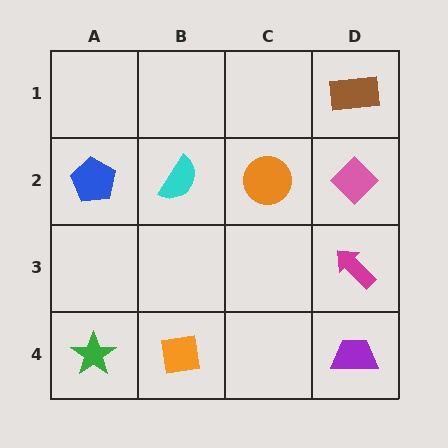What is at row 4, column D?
A purple trapezoid.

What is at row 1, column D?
A brown rectangle.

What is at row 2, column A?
A blue pentagon.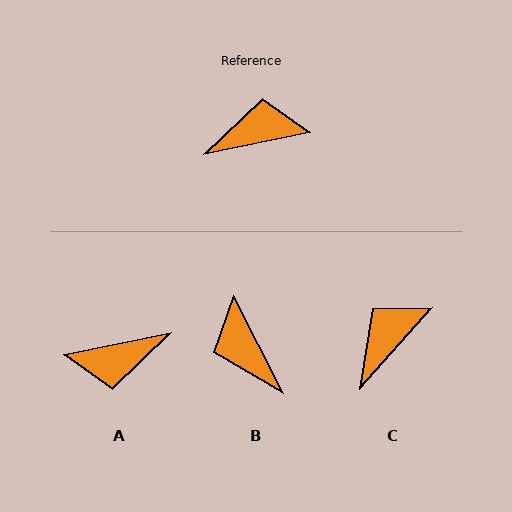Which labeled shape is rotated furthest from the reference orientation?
A, about 180 degrees away.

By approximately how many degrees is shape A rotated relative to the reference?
Approximately 180 degrees clockwise.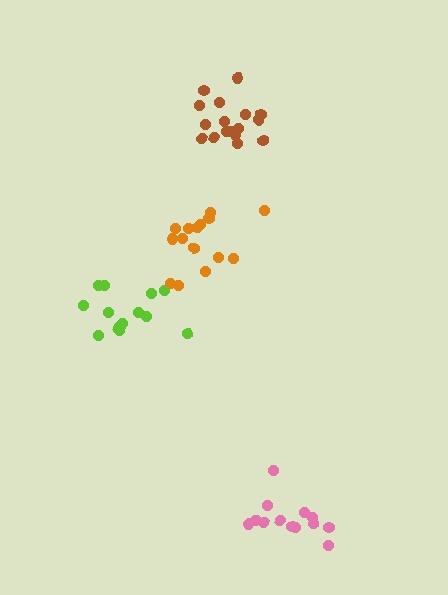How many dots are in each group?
Group 1: 13 dots, Group 2: 13 dots, Group 3: 15 dots, Group 4: 17 dots (58 total).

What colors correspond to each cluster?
The clusters are colored: lime, pink, orange, brown.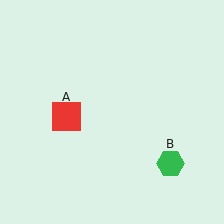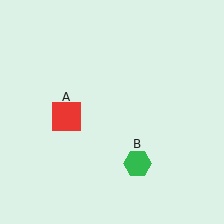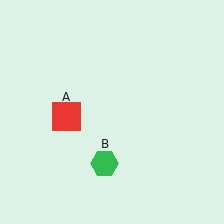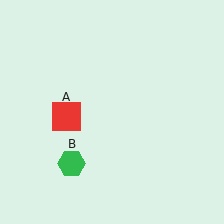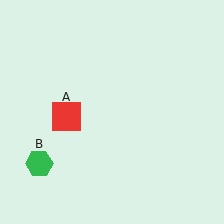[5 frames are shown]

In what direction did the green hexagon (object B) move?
The green hexagon (object B) moved left.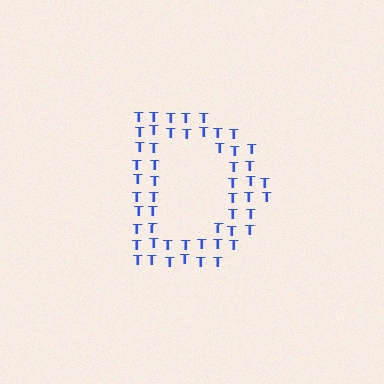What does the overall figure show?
The overall figure shows the letter D.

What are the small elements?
The small elements are letter T's.